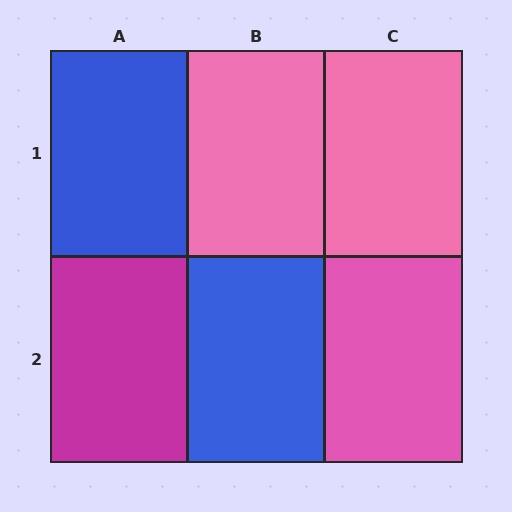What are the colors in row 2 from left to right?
Magenta, blue, pink.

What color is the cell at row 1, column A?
Blue.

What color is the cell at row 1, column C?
Pink.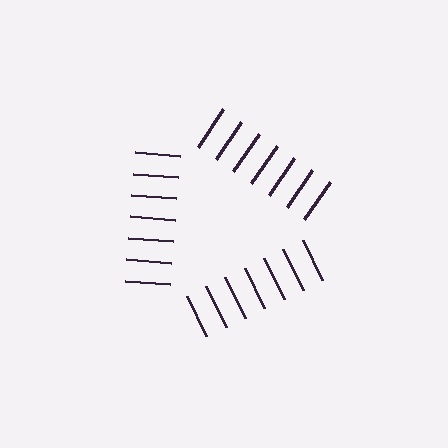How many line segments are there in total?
21 — 7 along each of the 3 edges.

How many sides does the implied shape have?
3 sides — the line-ends trace a triangle.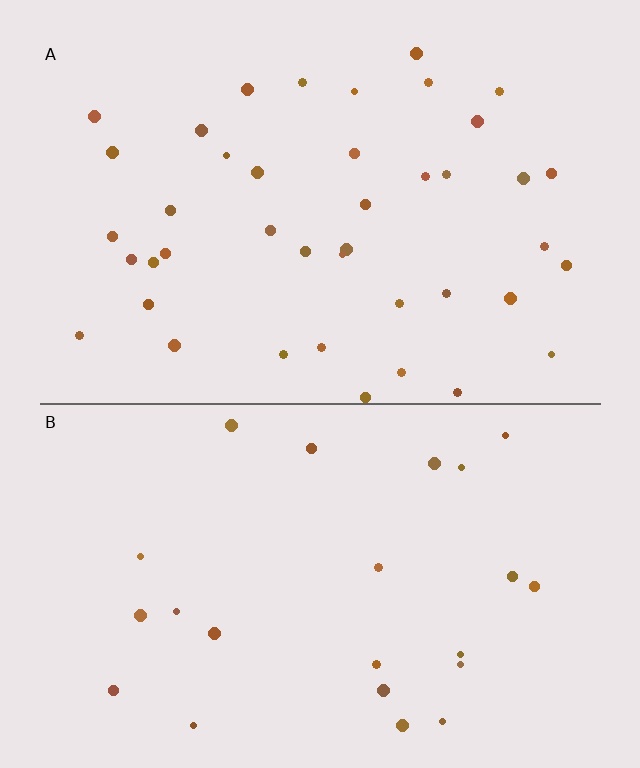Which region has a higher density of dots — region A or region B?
A (the top).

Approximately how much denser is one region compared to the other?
Approximately 1.8× — region A over region B.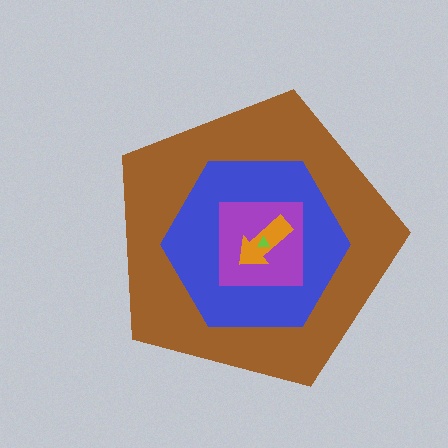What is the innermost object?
The lime triangle.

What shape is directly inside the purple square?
The orange arrow.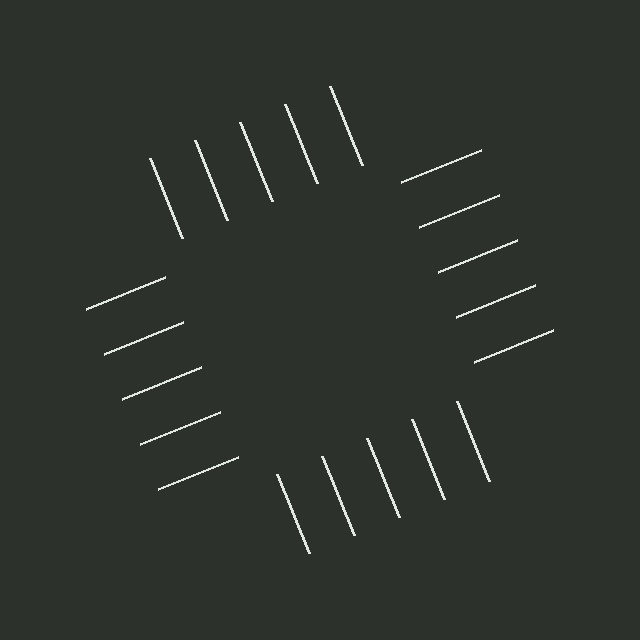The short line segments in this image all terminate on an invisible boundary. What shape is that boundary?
An illusory square — the line segments terminate on its edges but no continuous stroke is drawn.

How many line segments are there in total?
20 — 5 along each of the 4 edges.